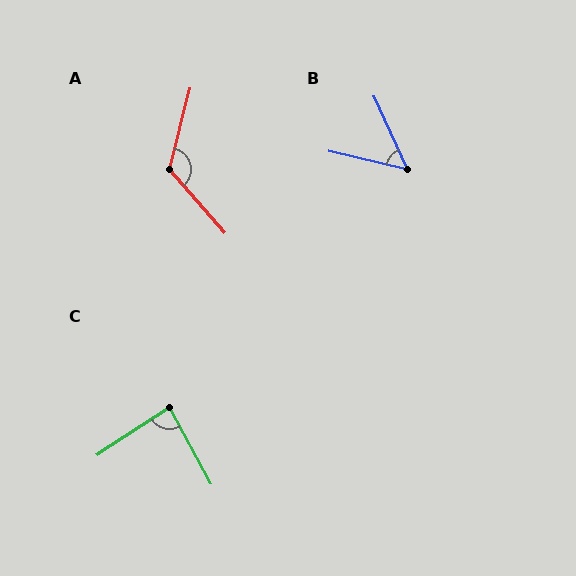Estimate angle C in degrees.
Approximately 85 degrees.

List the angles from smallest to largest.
B (52°), C (85°), A (125°).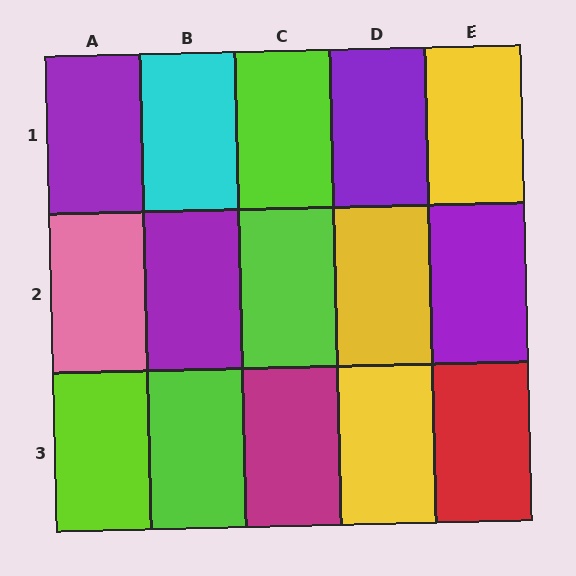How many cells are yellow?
3 cells are yellow.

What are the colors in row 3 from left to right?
Lime, lime, magenta, yellow, red.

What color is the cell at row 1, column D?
Purple.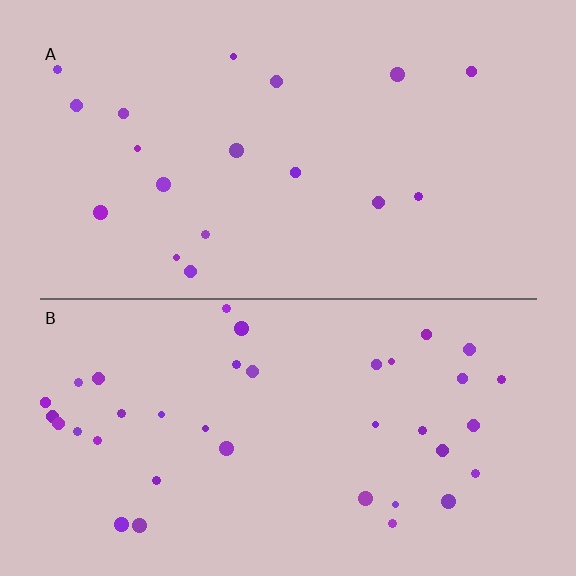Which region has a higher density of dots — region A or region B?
B (the bottom).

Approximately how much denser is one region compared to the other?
Approximately 2.1× — region B over region A.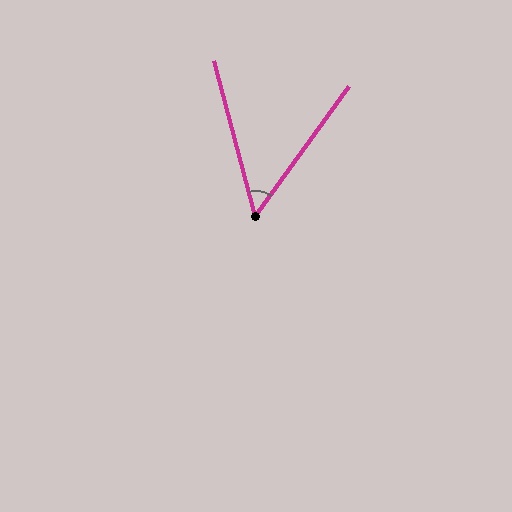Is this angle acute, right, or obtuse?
It is acute.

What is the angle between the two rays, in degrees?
Approximately 51 degrees.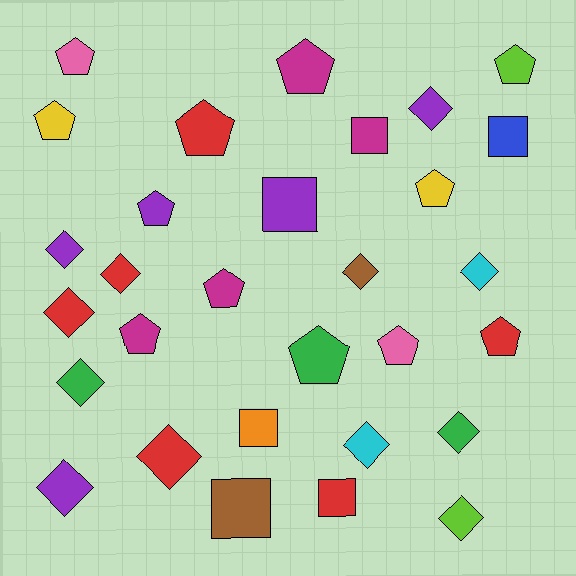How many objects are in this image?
There are 30 objects.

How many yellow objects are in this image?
There are 2 yellow objects.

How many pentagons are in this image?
There are 12 pentagons.